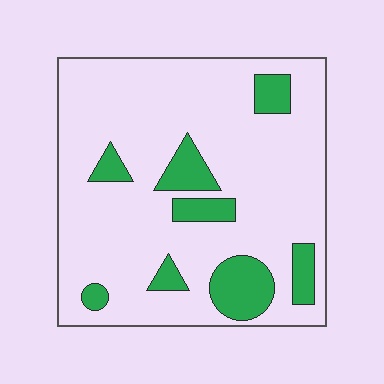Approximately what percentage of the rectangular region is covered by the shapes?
Approximately 15%.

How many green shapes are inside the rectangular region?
8.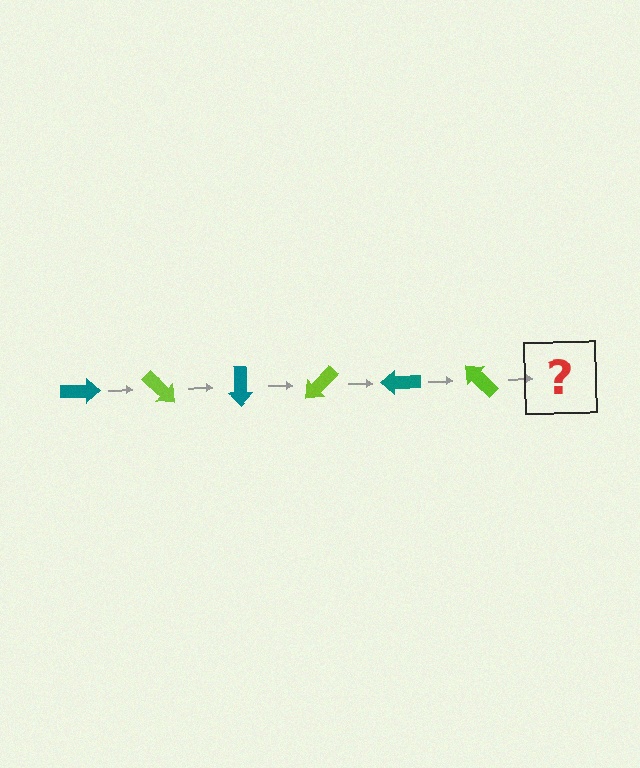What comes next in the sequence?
The next element should be a teal arrow, rotated 270 degrees from the start.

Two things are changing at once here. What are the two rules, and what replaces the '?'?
The two rules are that it rotates 45 degrees each step and the color cycles through teal and lime. The '?' should be a teal arrow, rotated 270 degrees from the start.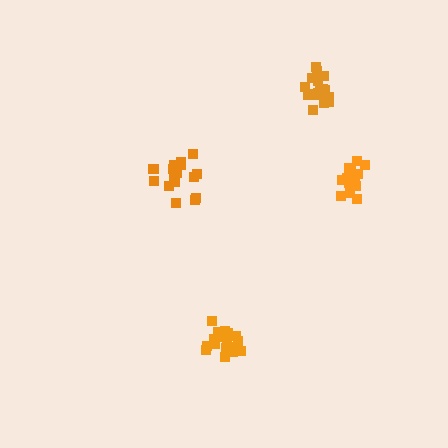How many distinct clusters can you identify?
There are 4 distinct clusters.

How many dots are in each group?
Group 1: 15 dots, Group 2: 17 dots, Group 3: 20 dots, Group 4: 18 dots (70 total).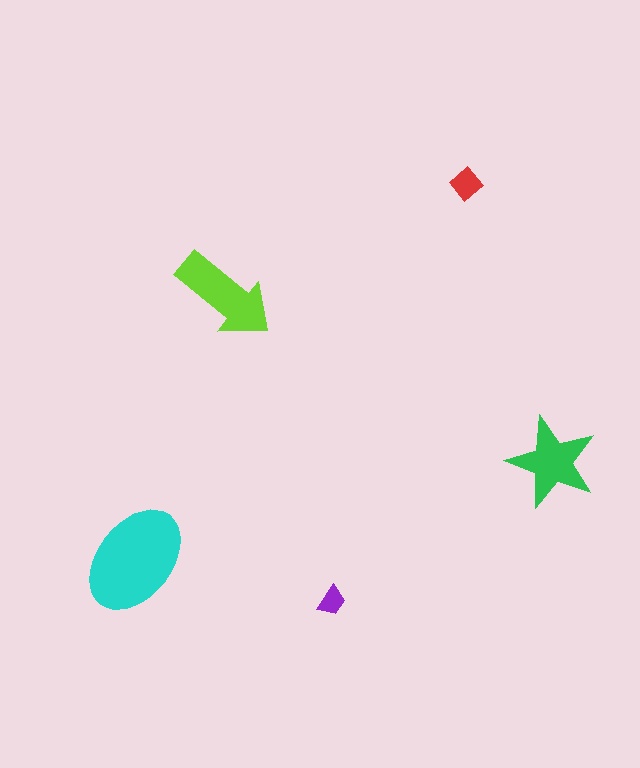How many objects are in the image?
There are 5 objects in the image.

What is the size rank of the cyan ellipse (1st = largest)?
1st.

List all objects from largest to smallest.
The cyan ellipse, the lime arrow, the green star, the red diamond, the purple trapezoid.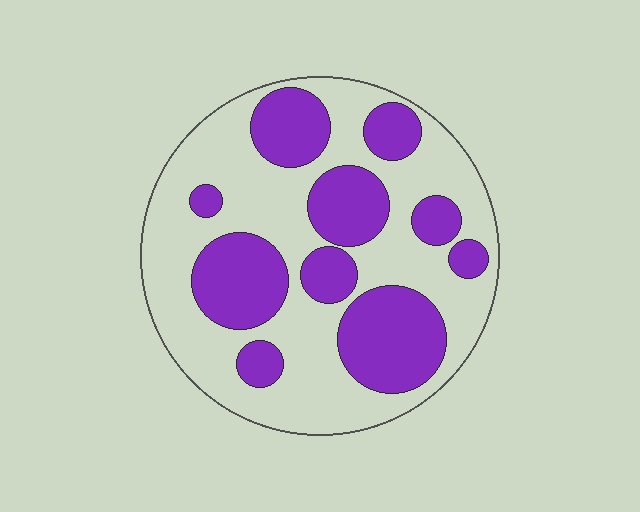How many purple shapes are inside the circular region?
10.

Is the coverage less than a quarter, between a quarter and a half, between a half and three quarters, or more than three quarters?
Between a quarter and a half.